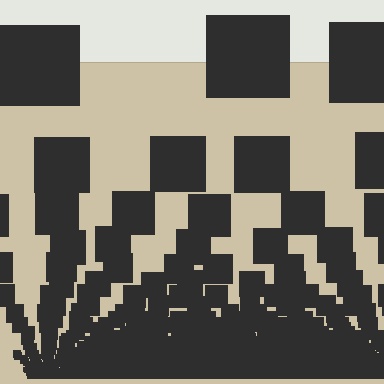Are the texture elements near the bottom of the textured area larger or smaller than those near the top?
Smaller. The gradient is inverted — elements near the bottom are smaller and denser.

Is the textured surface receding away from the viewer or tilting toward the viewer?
The surface appears to tilt toward the viewer. Texture elements get larger and sparser toward the top.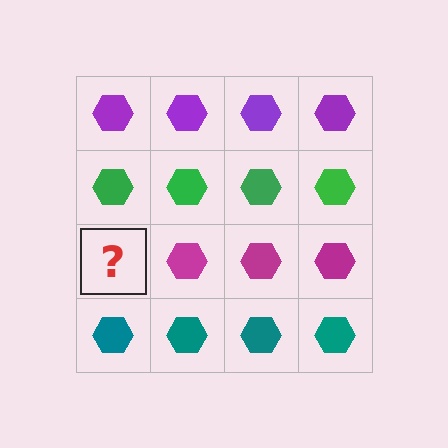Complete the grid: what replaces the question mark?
The question mark should be replaced with a magenta hexagon.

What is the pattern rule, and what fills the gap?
The rule is that each row has a consistent color. The gap should be filled with a magenta hexagon.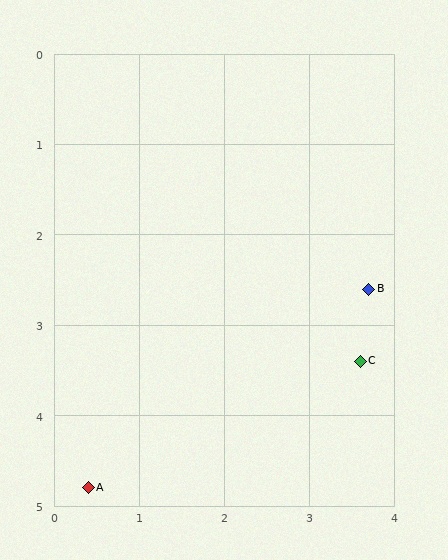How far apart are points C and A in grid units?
Points C and A are about 3.5 grid units apart.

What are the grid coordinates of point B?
Point B is at approximately (3.7, 2.6).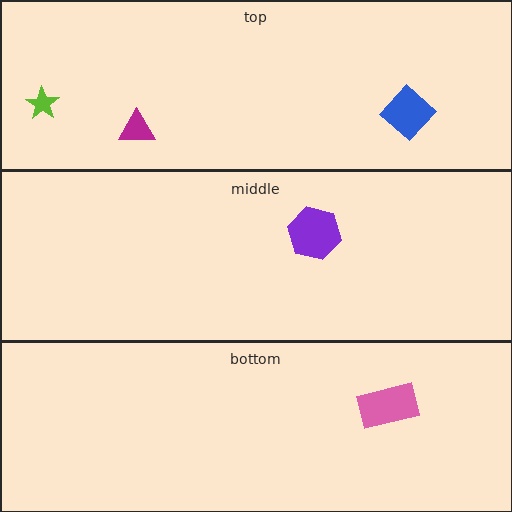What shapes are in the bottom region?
The pink rectangle.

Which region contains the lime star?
The top region.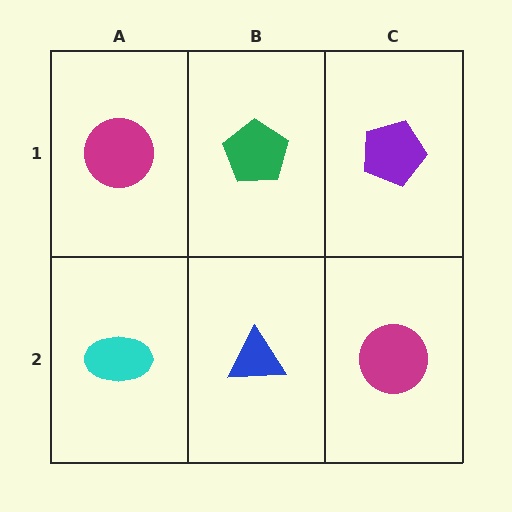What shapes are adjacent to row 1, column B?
A blue triangle (row 2, column B), a magenta circle (row 1, column A), a purple pentagon (row 1, column C).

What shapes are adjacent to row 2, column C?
A purple pentagon (row 1, column C), a blue triangle (row 2, column B).